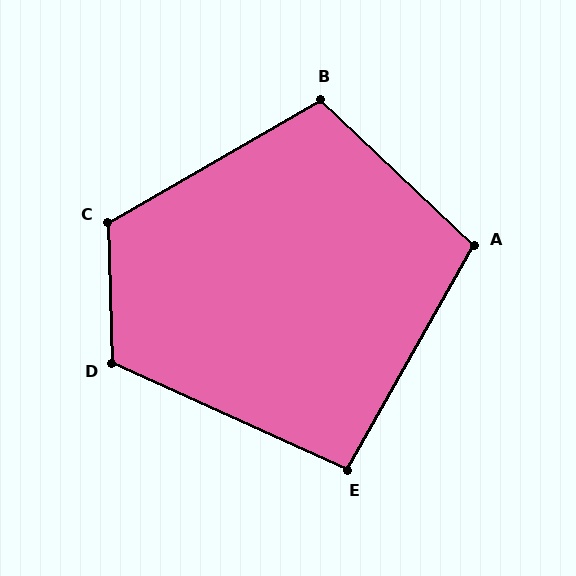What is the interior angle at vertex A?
Approximately 104 degrees (obtuse).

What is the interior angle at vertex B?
Approximately 106 degrees (obtuse).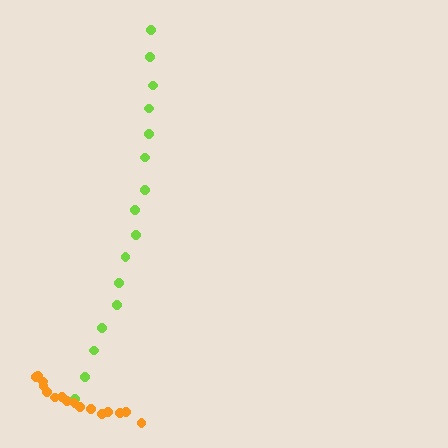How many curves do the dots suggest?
There are 2 distinct paths.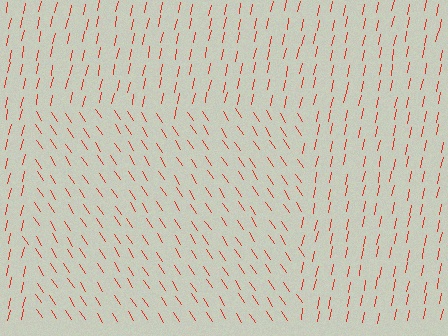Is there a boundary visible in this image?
Yes, there is a texture boundary formed by a change in line orientation.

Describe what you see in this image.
The image is filled with small red line segments. A rectangle region in the image has lines oriented differently from the surrounding lines, creating a visible texture boundary.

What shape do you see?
I see a rectangle.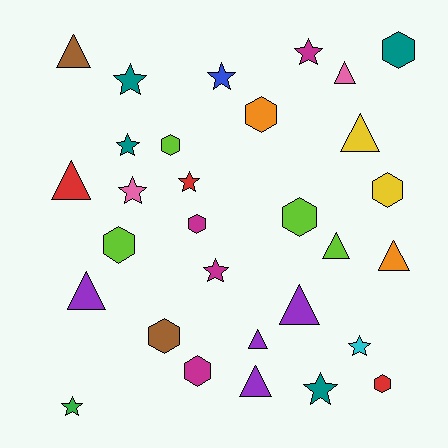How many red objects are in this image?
There are 3 red objects.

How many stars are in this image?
There are 10 stars.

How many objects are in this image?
There are 30 objects.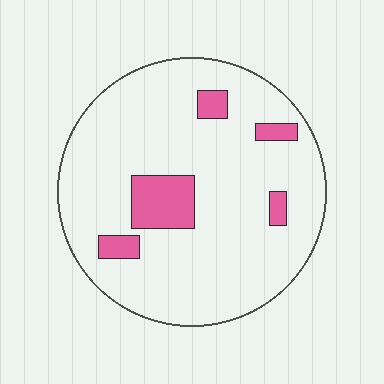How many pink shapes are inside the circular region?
5.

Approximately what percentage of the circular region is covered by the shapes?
Approximately 10%.